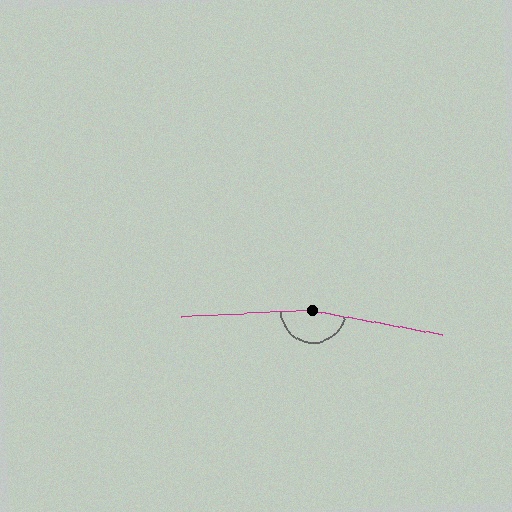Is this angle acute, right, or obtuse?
It is obtuse.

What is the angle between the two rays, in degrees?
Approximately 167 degrees.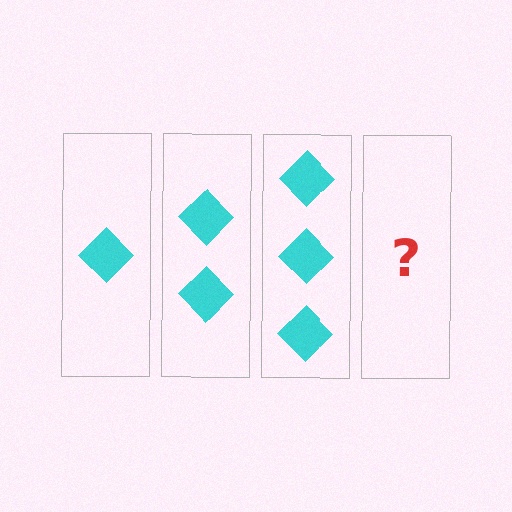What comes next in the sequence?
The next element should be 4 diamonds.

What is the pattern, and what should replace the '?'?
The pattern is that each step adds one more diamond. The '?' should be 4 diamonds.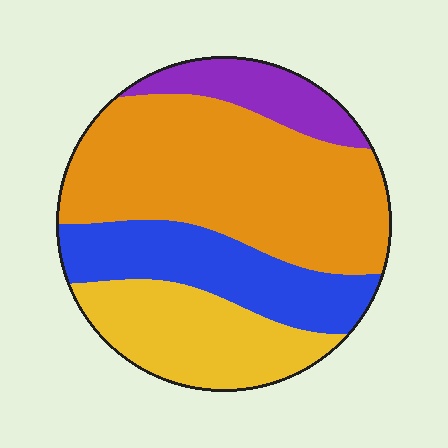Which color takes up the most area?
Orange, at roughly 45%.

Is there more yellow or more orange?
Orange.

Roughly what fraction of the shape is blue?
Blue covers roughly 20% of the shape.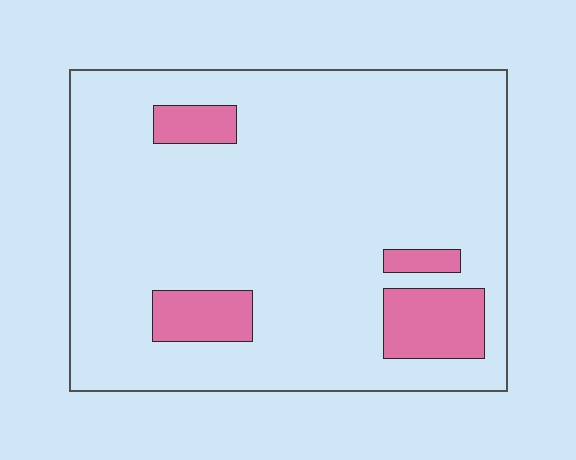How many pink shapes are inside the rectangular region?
4.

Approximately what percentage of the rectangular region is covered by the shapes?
Approximately 10%.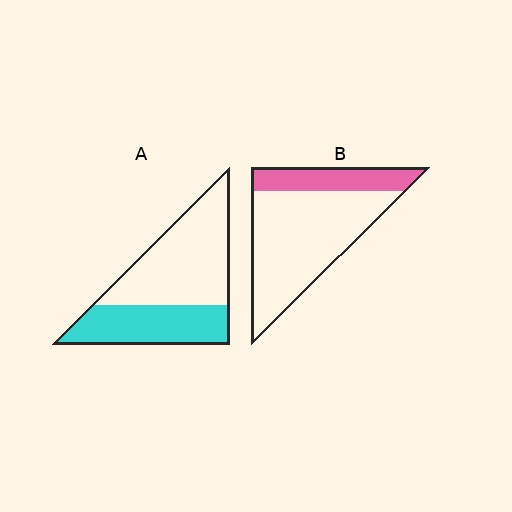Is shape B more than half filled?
No.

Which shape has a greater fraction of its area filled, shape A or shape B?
Shape A.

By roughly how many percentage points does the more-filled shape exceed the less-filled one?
By roughly 15 percentage points (A over B).